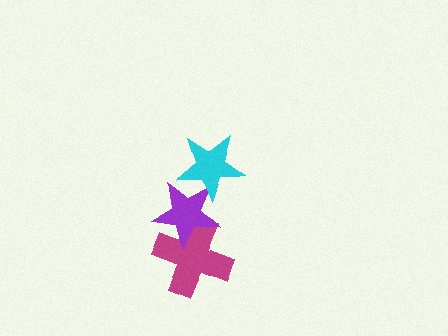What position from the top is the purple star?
The purple star is 2nd from the top.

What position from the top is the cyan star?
The cyan star is 1st from the top.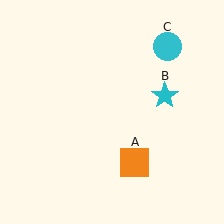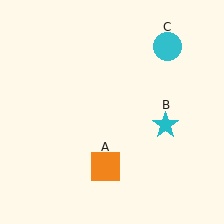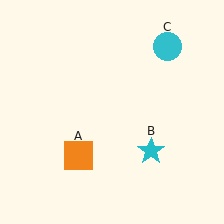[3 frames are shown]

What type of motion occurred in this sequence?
The orange square (object A), cyan star (object B) rotated clockwise around the center of the scene.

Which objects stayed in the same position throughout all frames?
Cyan circle (object C) remained stationary.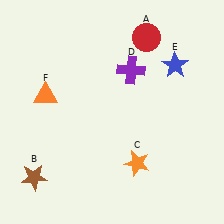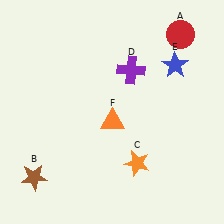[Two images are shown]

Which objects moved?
The objects that moved are: the red circle (A), the orange triangle (F).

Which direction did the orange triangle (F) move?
The orange triangle (F) moved right.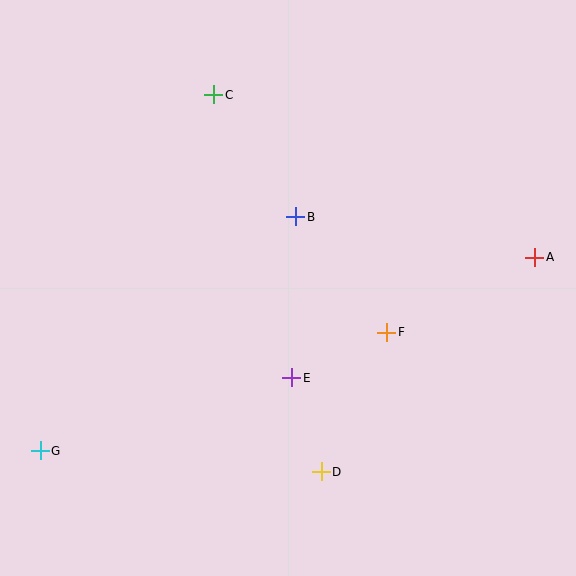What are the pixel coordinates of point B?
Point B is at (296, 217).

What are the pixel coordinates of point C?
Point C is at (214, 95).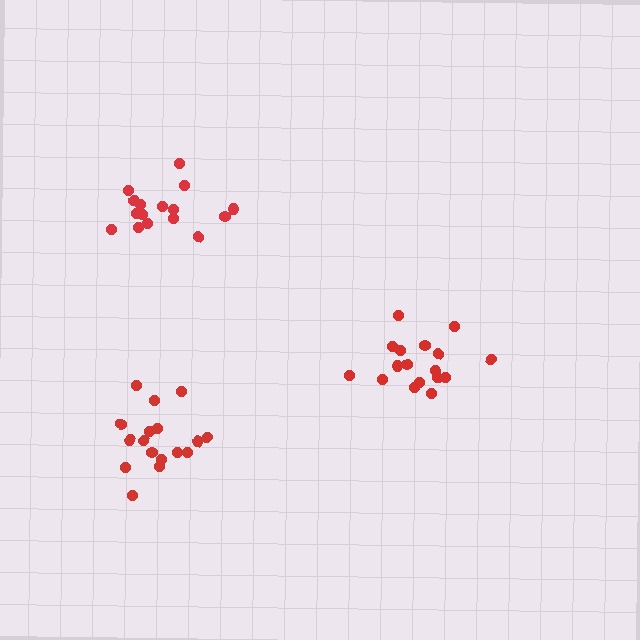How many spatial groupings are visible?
There are 3 spatial groupings.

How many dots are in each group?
Group 1: 17 dots, Group 2: 16 dots, Group 3: 17 dots (50 total).